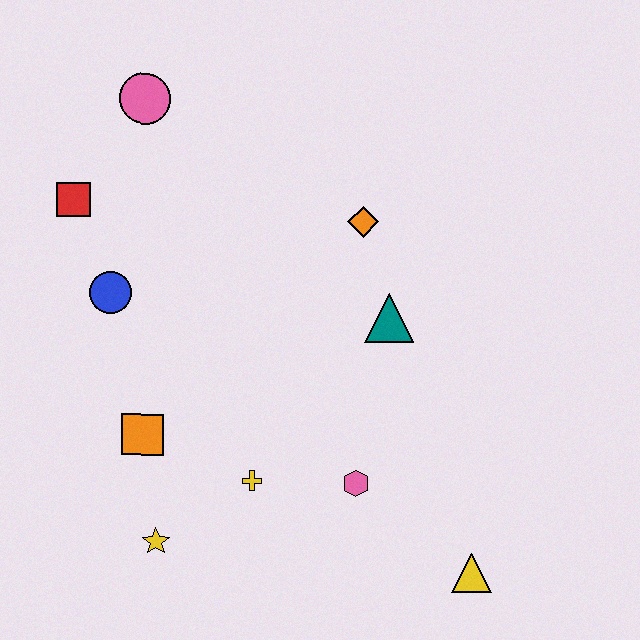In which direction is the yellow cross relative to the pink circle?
The yellow cross is below the pink circle.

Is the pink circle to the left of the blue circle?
No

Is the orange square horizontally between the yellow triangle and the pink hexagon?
No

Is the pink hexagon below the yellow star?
No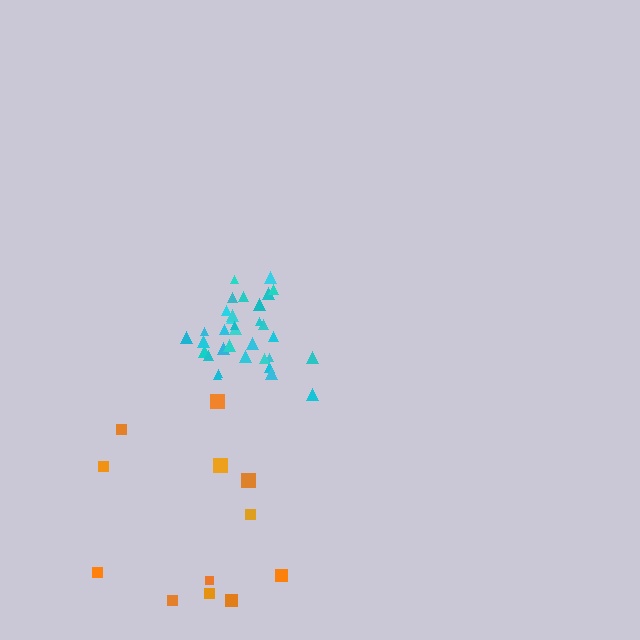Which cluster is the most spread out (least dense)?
Orange.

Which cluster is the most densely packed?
Cyan.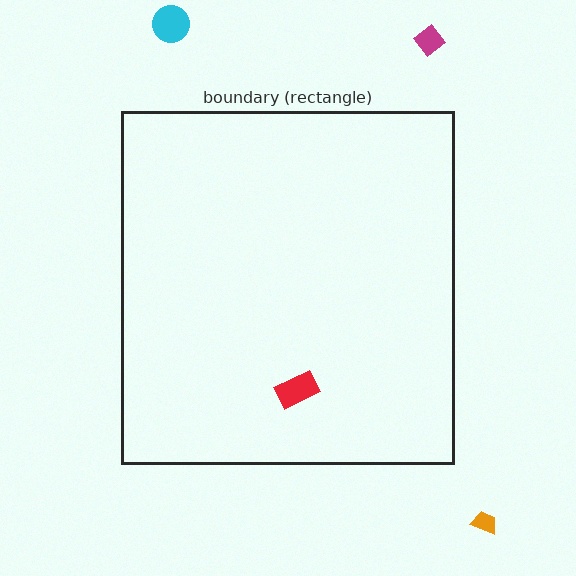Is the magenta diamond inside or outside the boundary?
Outside.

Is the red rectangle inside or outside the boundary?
Inside.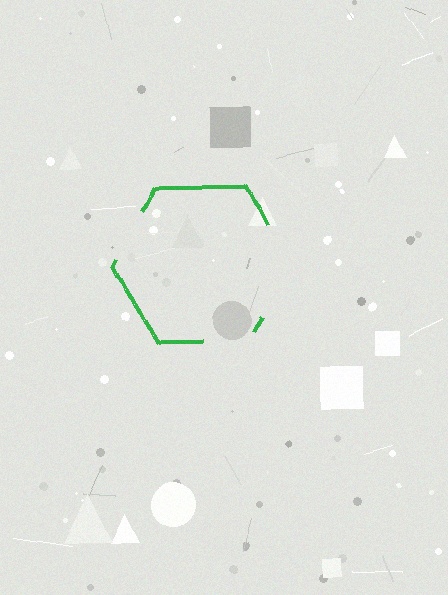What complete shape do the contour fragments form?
The contour fragments form a hexagon.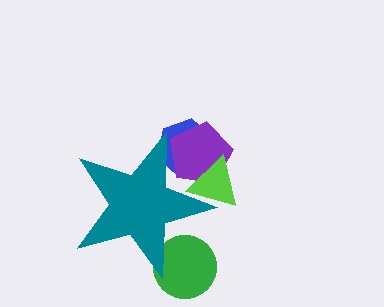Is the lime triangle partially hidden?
Yes, the lime triangle is partially hidden behind the teal star.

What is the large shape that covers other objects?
A teal star.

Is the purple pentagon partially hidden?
Yes, the purple pentagon is partially hidden behind the teal star.